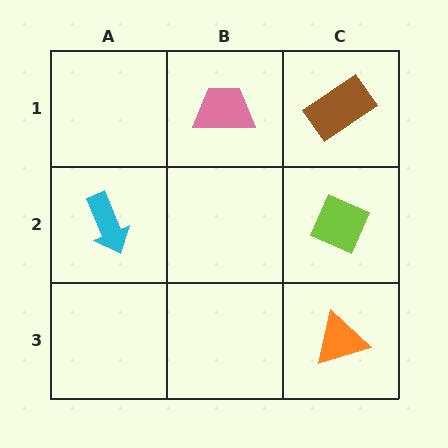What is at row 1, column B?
A pink trapezoid.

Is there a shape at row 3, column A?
No, that cell is empty.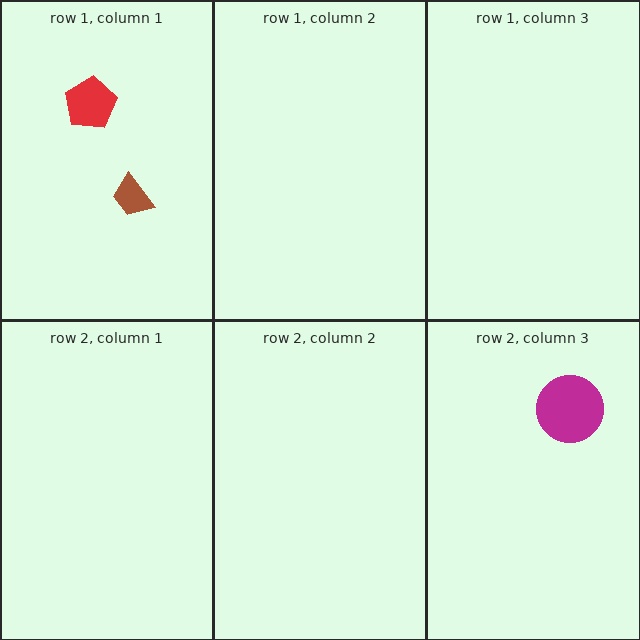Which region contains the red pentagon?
The row 1, column 1 region.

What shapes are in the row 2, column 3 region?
The magenta circle.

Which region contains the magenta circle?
The row 2, column 3 region.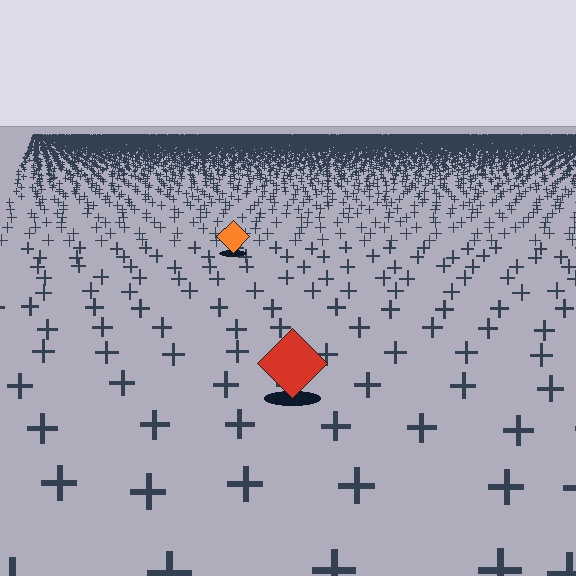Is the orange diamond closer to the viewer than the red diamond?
No. The red diamond is closer — you can tell from the texture gradient: the ground texture is coarser near it.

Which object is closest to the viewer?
The red diamond is closest. The texture marks near it are larger and more spread out.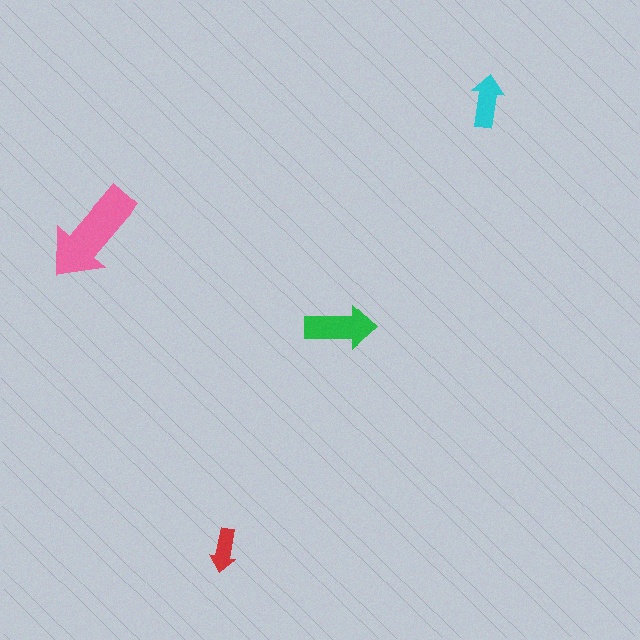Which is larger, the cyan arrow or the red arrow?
The cyan one.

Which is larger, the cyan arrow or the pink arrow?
The pink one.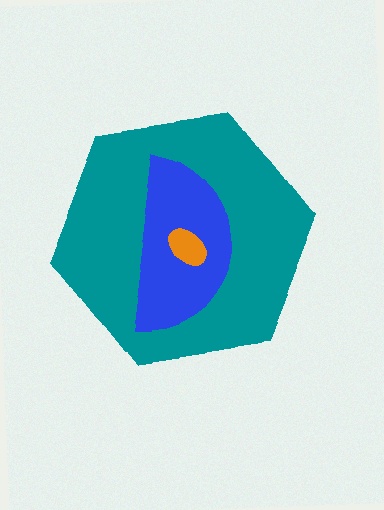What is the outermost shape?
The teal hexagon.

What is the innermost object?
The orange ellipse.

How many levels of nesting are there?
3.